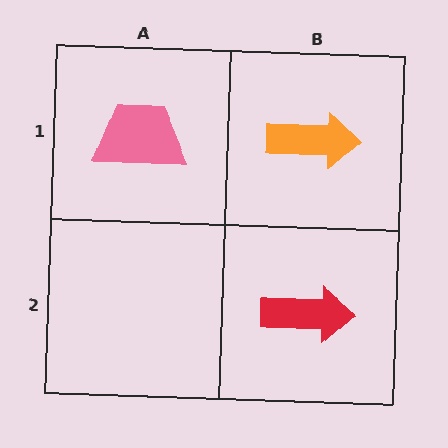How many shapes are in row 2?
1 shape.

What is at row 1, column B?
An orange arrow.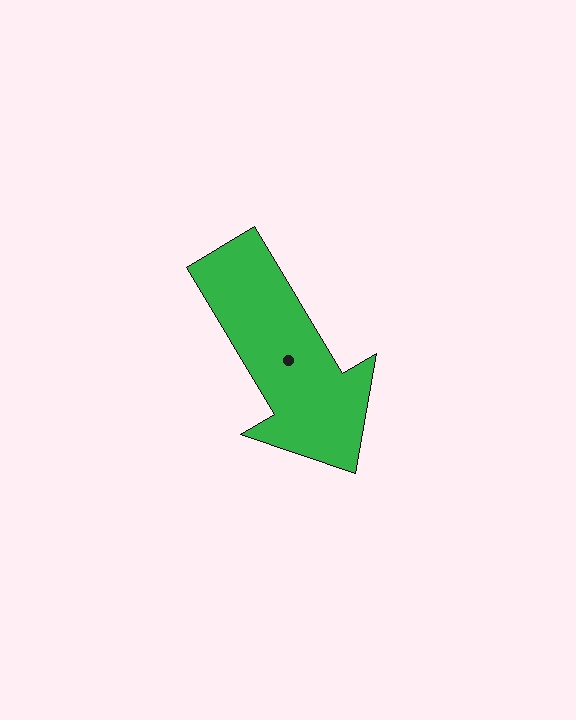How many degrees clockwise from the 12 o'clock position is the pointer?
Approximately 149 degrees.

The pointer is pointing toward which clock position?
Roughly 5 o'clock.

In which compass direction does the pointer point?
Southeast.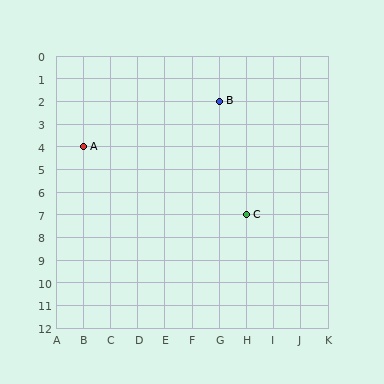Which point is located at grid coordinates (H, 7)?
Point C is at (H, 7).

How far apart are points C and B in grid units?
Points C and B are 1 column and 5 rows apart (about 5.1 grid units diagonally).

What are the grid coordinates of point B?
Point B is at grid coordinates (G, 2).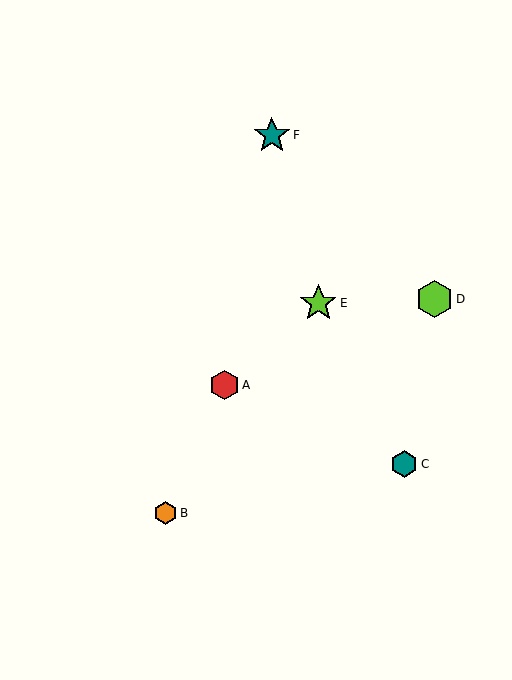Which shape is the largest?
The lime star (labeled E) is the largest.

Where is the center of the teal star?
The center of the teal star is at (272, 135).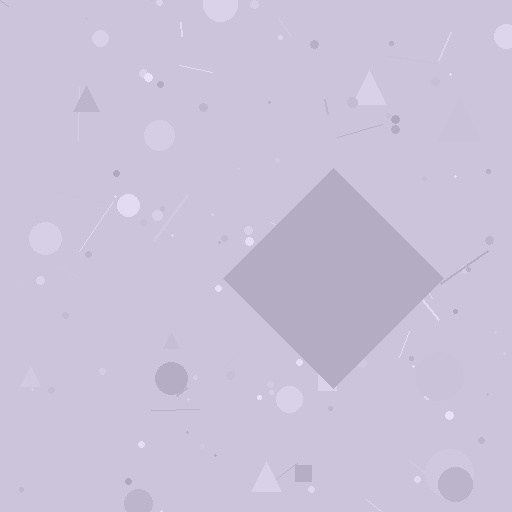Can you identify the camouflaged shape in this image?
The camouflaged shape is a diamond.